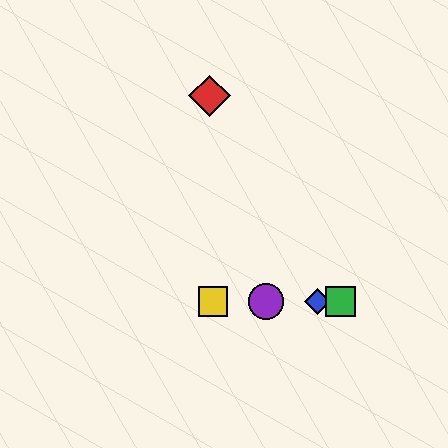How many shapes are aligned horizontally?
4 shapes (the blue diamond, the green square, the yellow square, the purple circle) are aligned horizontally.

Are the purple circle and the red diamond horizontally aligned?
No, the purple circle is at y≈301 and the red diamond is at y≈96.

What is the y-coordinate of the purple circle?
The purple circle is at y≈301.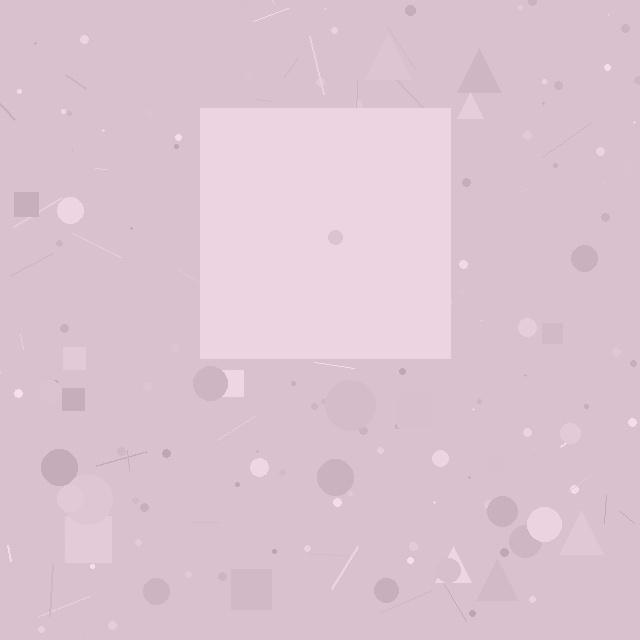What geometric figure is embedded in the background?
A square is embedded in the background.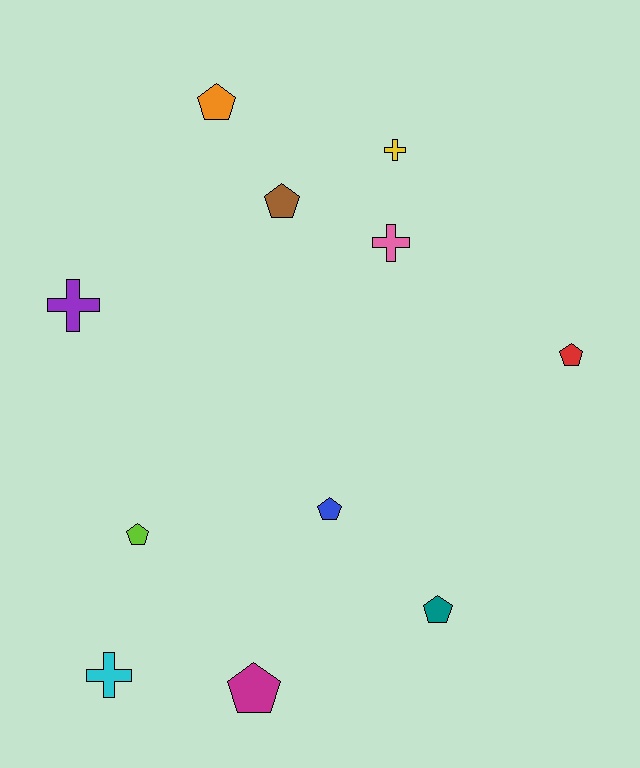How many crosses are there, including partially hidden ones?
There are 4 crosses.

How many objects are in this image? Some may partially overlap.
There are 11 objects.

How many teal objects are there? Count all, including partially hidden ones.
There is 1 teal object.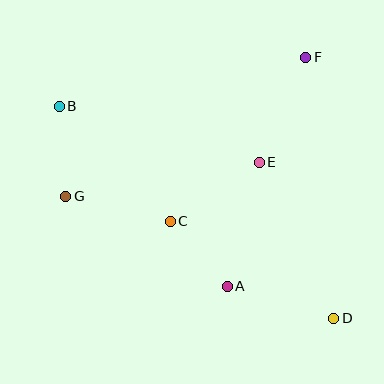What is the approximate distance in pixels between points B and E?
The distance between B and E is approximately 208 pixels.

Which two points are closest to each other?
Points A and C are closest to each other.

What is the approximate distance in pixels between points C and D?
The distance between C and D is approximately 190 pixels.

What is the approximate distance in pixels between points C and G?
The distance between C and G is approximately 108 pixels.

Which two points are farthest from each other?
Points B and D are farthest from each other.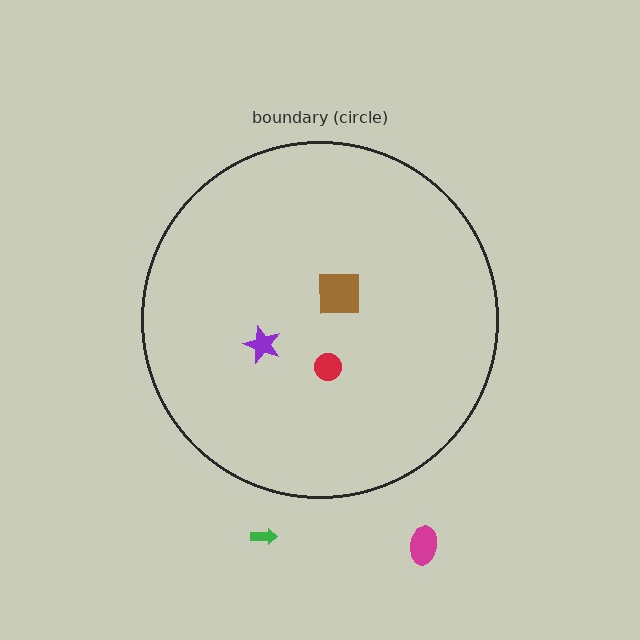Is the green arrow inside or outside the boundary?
Outside.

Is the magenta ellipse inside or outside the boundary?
Outside.